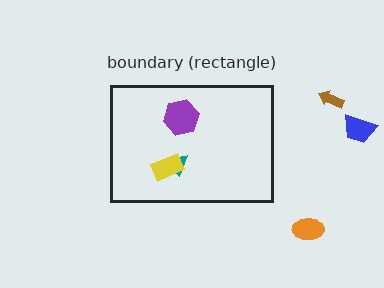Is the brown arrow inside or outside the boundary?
Outside.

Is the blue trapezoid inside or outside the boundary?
Outside.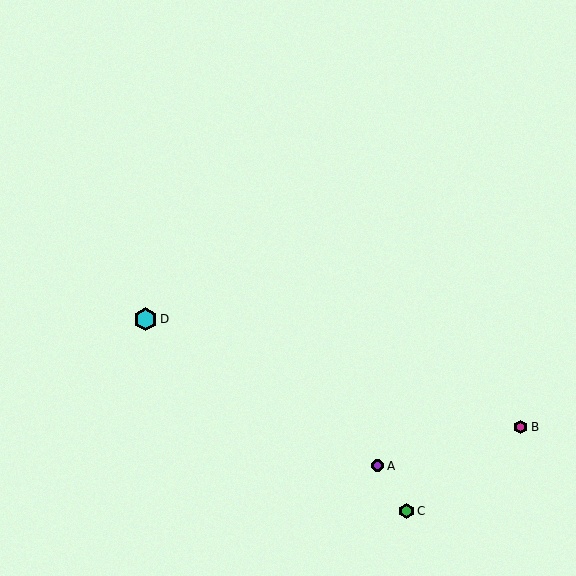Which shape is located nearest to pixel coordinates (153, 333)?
The cyan hexagon (labeled D) at (145, 319) is nearest to that location.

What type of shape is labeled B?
Shape B is a magenta hexagon.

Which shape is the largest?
The cyan hexagon (labeled D) is the largest.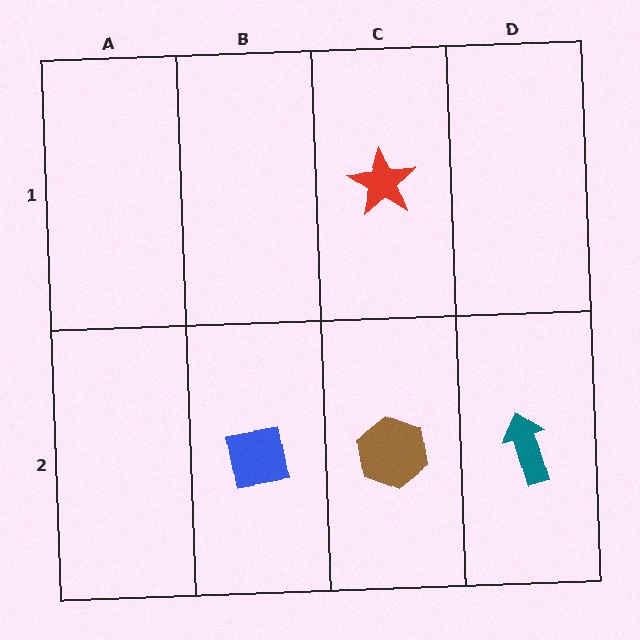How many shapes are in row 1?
1 shape.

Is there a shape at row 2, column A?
No, that cell is empty.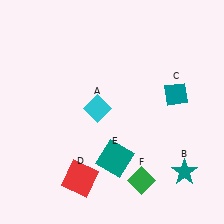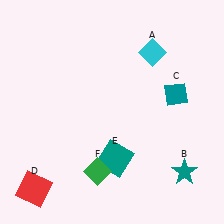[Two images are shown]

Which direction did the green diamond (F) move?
The green diamond (F) moved left.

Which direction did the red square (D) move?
The red square (D) moved left.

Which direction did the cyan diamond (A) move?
The cyan diamond (A) moved up.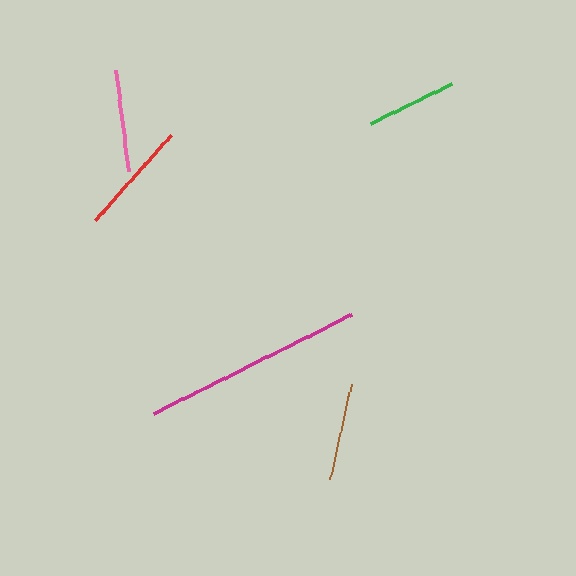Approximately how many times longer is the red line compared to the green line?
The red line is approximately 1.3 times the length of the green line.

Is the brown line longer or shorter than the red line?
The red line is longer than the brown line.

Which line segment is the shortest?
The green line is the shortest at approximately 90 pixels.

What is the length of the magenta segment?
The magenta segment is approximately 221 pixels long.